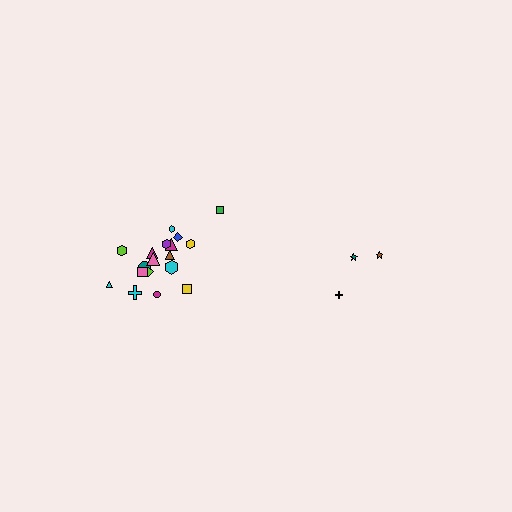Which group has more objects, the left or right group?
The left group.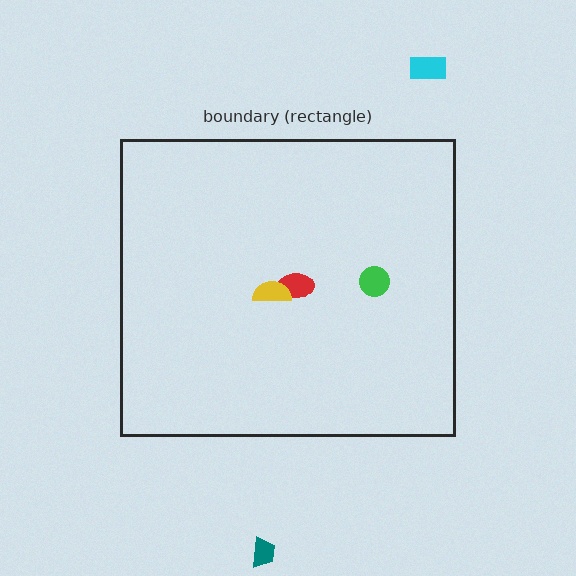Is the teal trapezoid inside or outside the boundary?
Outside.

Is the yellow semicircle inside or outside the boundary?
Inside.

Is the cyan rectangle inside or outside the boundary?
Outside.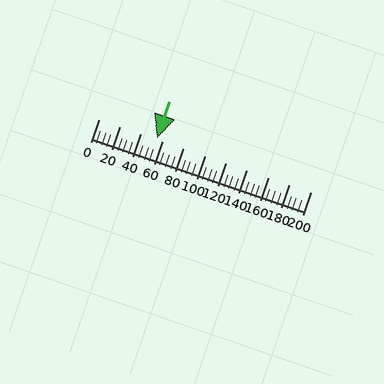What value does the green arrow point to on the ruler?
The green arrow points to approximately 55.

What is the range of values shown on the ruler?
The ruler shows values from 0 to 200.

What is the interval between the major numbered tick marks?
The major tick marks are spaced 20 units apart.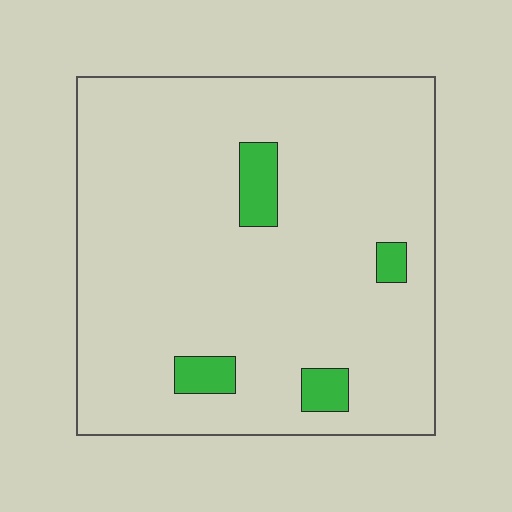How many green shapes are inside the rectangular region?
4.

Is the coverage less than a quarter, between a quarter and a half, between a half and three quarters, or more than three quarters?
Less than a quarter.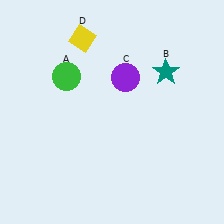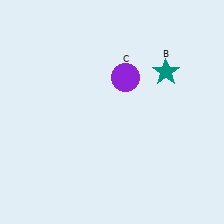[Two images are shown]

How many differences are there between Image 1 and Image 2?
There are 2 differences between the two images.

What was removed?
The yellow diamond (D), the green circle (A) were removed in Image 2.